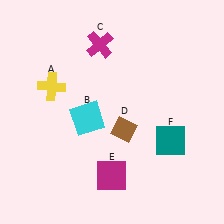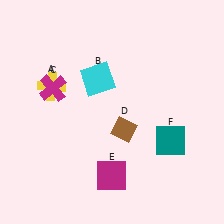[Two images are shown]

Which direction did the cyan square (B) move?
The cyan square (B) moved up.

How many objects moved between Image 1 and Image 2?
2 objects moved between the two images.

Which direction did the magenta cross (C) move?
The magenta cross (C) moved left.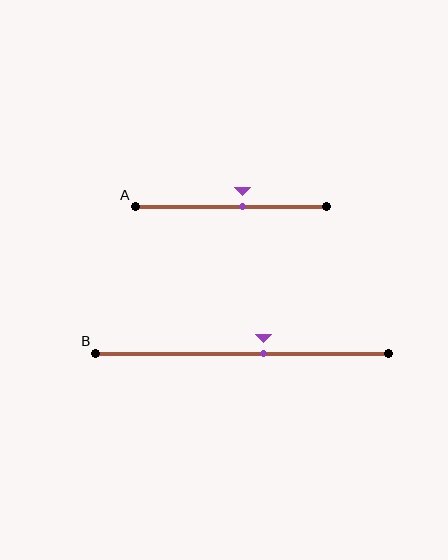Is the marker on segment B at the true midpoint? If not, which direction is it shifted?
No, the marker on segment B is shifted to the right by about 7% of the segment length.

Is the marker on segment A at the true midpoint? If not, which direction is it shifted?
No, the marker on segment A is shifted to the right by about 6% of the segment length.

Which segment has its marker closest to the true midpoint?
Segment A has its marker closest to the true midpoint.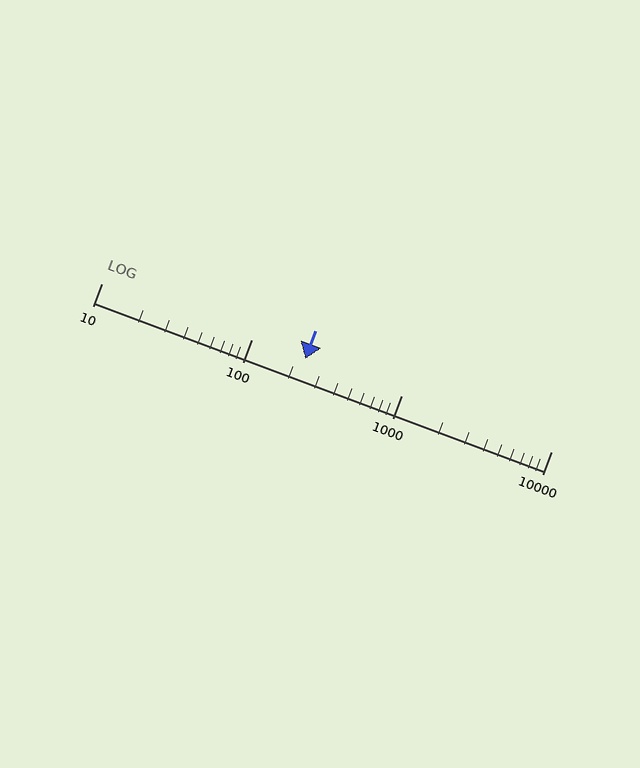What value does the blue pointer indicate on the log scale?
The pointer indicates approximately 230.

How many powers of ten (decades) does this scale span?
The scale spans 3 decades, from 10 to 10000.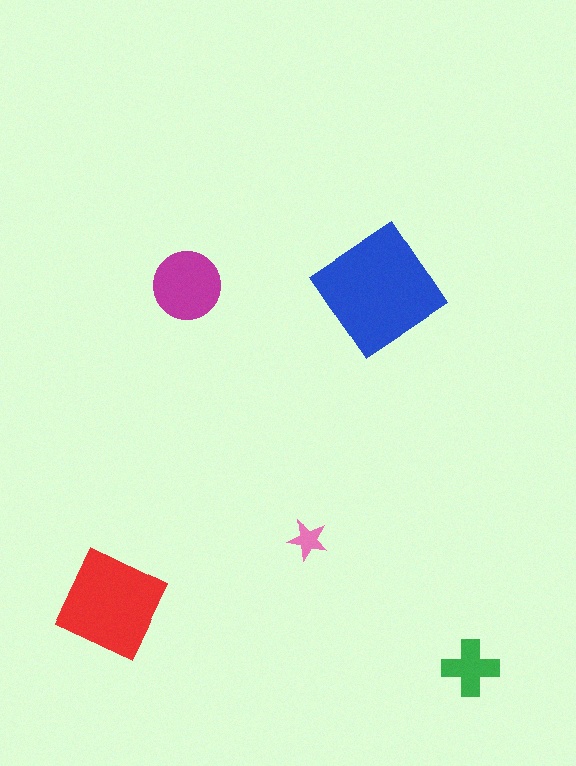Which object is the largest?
The blue diamond.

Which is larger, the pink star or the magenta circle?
The magenta circle.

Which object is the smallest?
The pink star.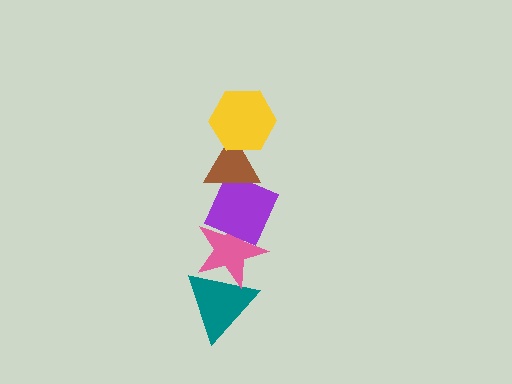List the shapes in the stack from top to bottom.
From top to bottom: the yellow hexagon, the brown triangle, the purple diamond, the pink star, the teal triangle.